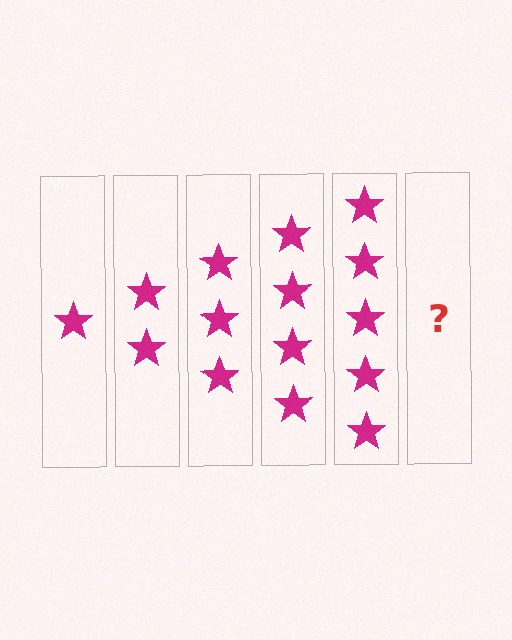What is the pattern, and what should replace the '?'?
The pattern is that each step adds one more star. The '?' should be 6 stars.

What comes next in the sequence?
The next element should be 6 stars.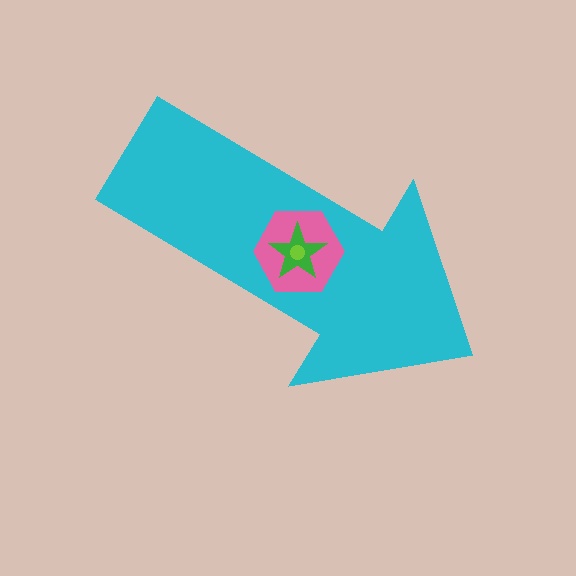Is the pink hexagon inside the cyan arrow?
Yes.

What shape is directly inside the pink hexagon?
The green star.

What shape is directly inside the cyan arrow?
The pink hexagon.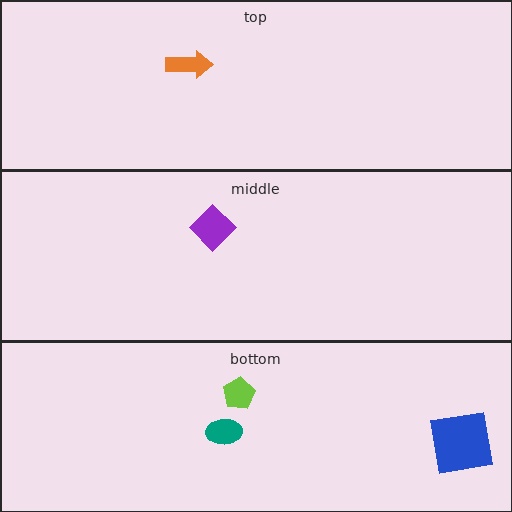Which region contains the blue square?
The bottom region.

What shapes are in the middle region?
The purple diamond.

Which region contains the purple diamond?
The middle region.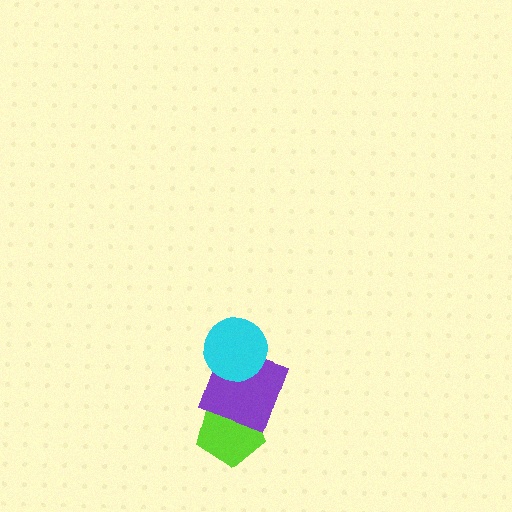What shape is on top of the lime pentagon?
The purple square is on top of the lime pentagon.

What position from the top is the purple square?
The purple square is 2nd from the top.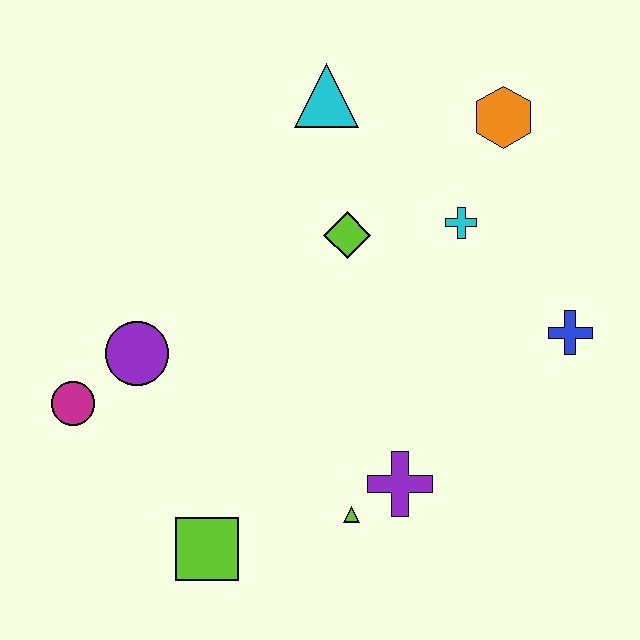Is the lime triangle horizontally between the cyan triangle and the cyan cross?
Yes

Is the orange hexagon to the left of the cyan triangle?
No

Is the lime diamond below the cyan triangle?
Yes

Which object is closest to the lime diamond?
The cyan cross is closest to the lime diamond.